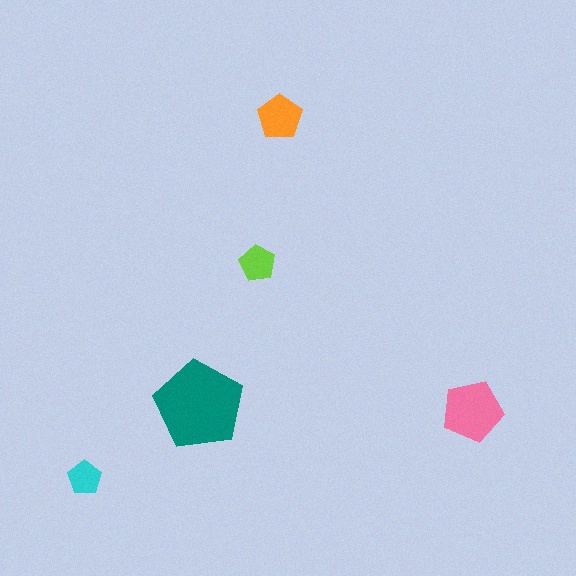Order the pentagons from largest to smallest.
the teal one, the pink one, the orange one, the lime one, the cyan one.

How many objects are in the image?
There are 5 objects in the image.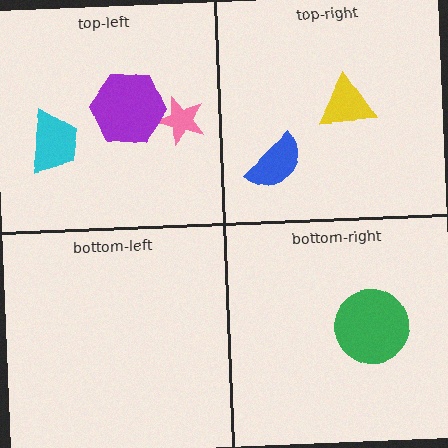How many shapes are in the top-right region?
2.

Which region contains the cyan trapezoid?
The top-left region.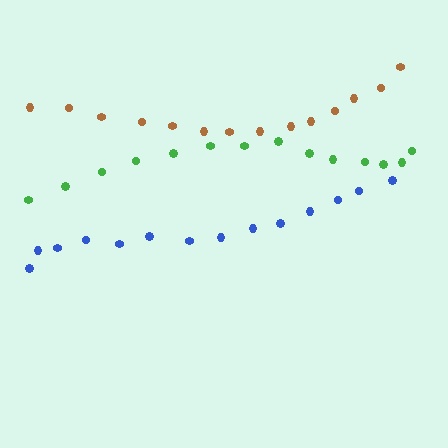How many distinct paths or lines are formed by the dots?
There are 3 distinct paths.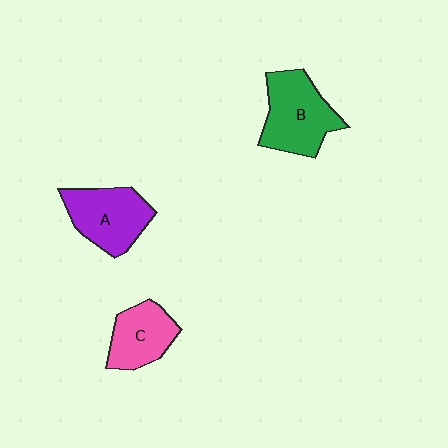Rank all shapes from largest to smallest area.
From largest to smallest: B (green), A (purple), C (pink).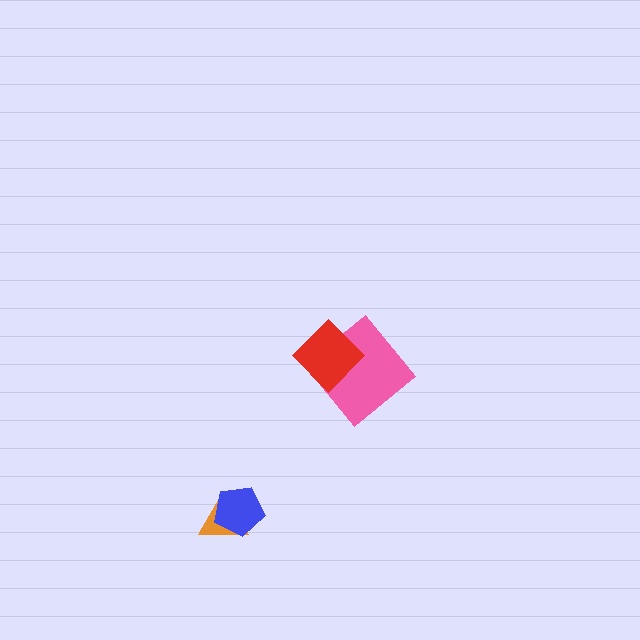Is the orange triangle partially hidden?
Yes, it is partially covered by another shape.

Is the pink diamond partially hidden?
Yes, it is partially covered by another shape.